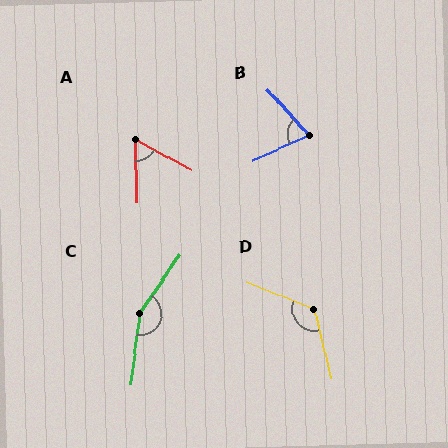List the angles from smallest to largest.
A (60°), B (72°), D (125°), C (153°).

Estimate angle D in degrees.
Approximately 125 degrees.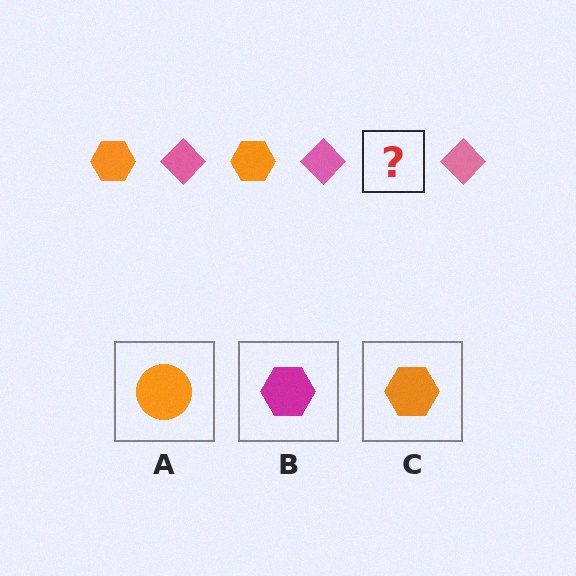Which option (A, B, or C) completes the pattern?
C.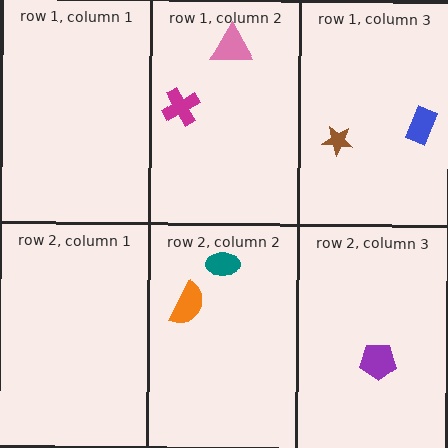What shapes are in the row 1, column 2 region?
The pink triangle, the magenta cross.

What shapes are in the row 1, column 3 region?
The blue rectangle, the brown star.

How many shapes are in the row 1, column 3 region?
2.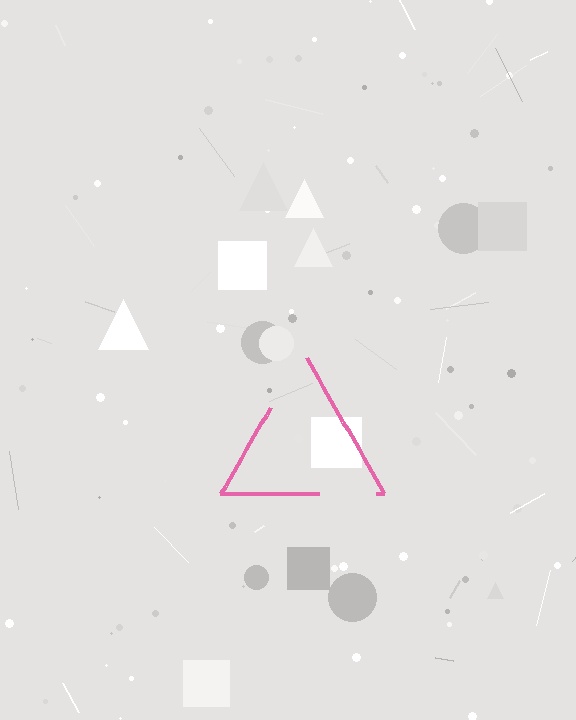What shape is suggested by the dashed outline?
The dashed outline suggests a triangle.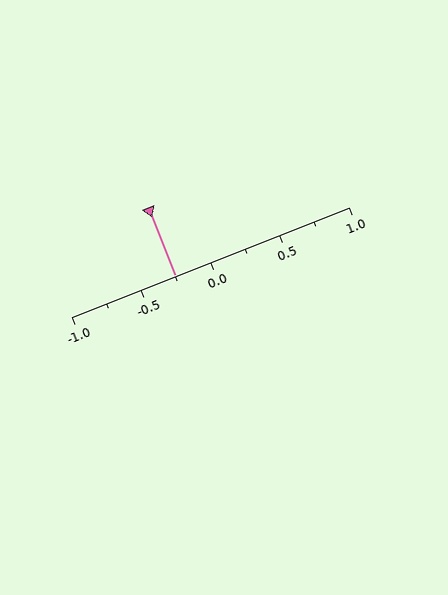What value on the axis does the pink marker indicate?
The marker indicates approximately -0.25.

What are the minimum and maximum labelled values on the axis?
The axis runs from -1.0 to 1.0.